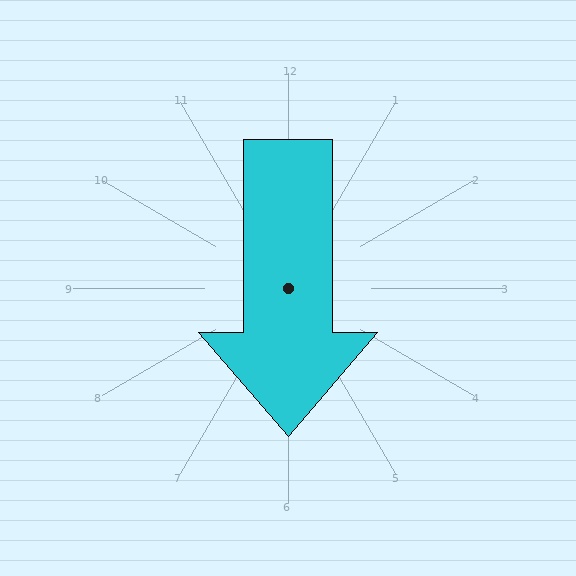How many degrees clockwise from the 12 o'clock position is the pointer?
Approximately 180 degrees.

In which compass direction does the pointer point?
South.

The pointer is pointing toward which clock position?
Roughly 6 o'clock.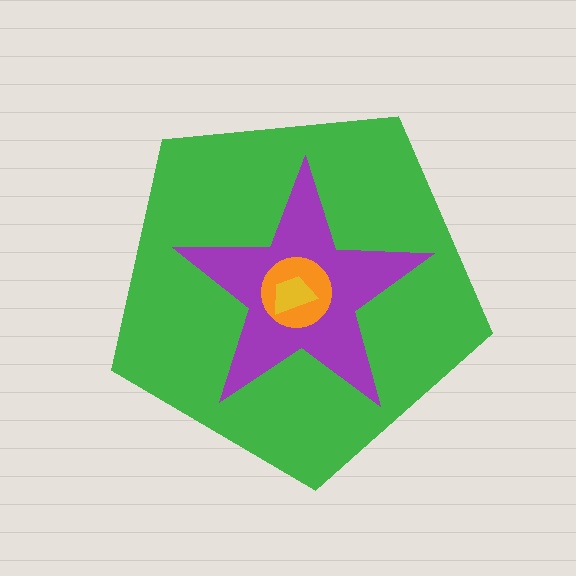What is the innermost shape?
The yellow trapezoid.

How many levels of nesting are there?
4.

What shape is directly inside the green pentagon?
The purple star.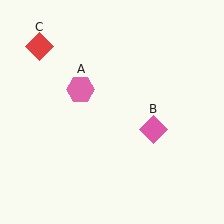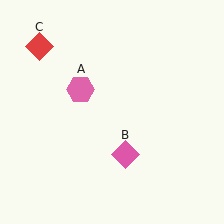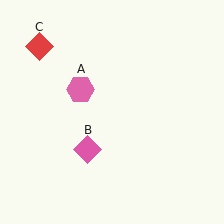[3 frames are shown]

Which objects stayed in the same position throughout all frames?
Pink hexagon (object A) and red diamond (object C) remained stationary.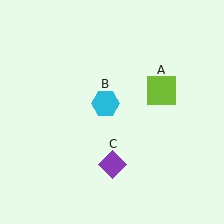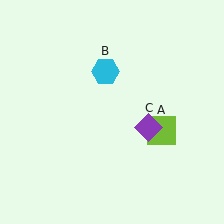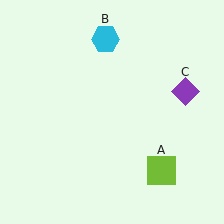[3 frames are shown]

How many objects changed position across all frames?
3 objects changed position: lime square (object A), cyan hexagon (object B), purple diamond (object C).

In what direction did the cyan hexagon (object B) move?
The cyan hexagon (object B) moved up.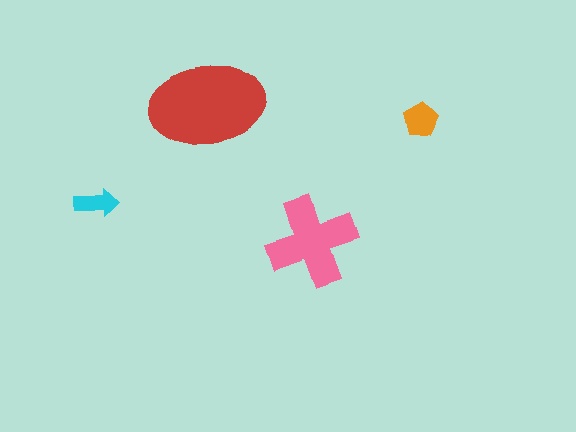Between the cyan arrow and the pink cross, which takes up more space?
The pink cross.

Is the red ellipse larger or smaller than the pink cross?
Larger.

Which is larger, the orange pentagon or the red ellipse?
The red ellipse.